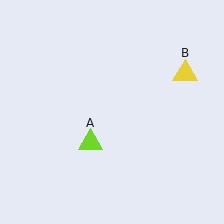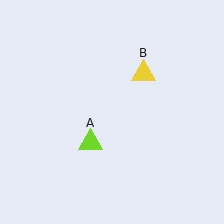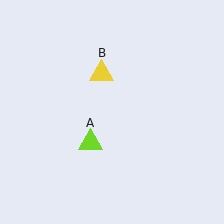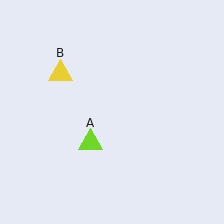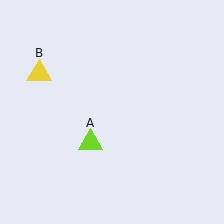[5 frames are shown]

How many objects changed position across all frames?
1 object changed position: yellow triangle (object B).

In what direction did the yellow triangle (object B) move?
The yellow triangle (object B) moved left.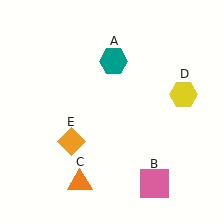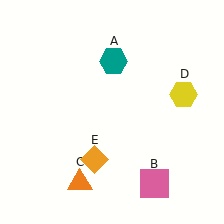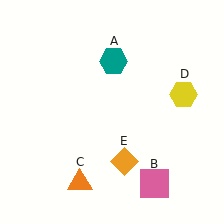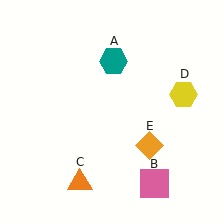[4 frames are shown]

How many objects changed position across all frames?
1 object changed position: orange diamond (object E).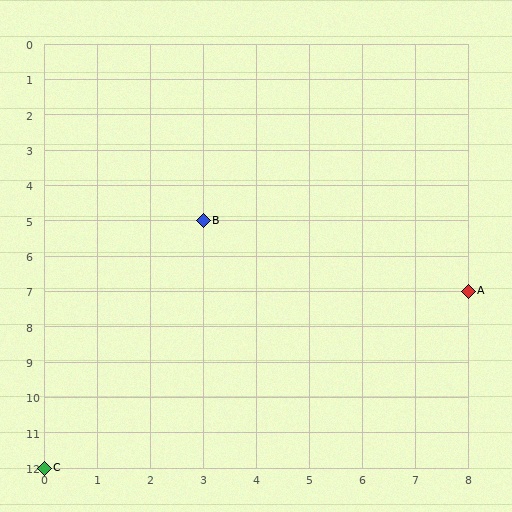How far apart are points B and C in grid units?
Points B and C are 3 columns and 7 rows apart (about 7.6 grid units diagonally).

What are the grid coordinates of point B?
Point B is at grid coordinates (3, 5).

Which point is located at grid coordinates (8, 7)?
Point A is at (8, 7).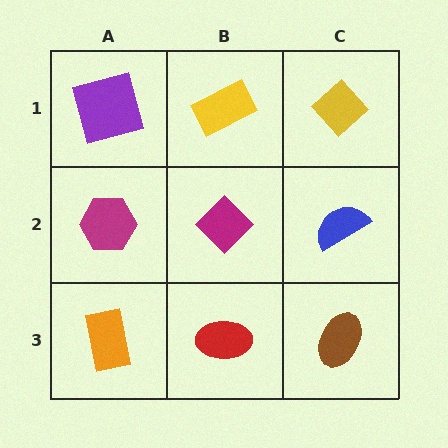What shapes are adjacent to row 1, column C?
A blue semicircle (row 2, column C), a yellow rectangle (row 1, column B).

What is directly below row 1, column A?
A magenta hexagon.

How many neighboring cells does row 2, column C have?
3.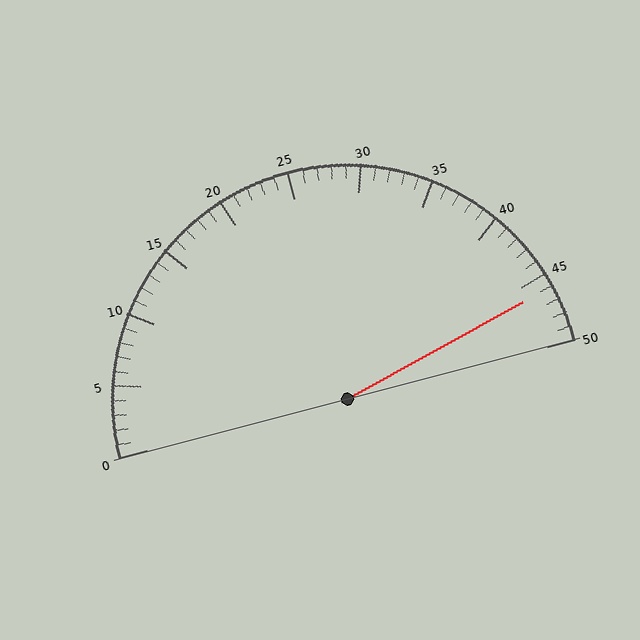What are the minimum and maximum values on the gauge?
The gauge ranges from 0 to 50.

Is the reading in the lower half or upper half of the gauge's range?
The reading is in the upper half of the range (0 to 50).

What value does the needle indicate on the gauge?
The needle indicates approximately 46.